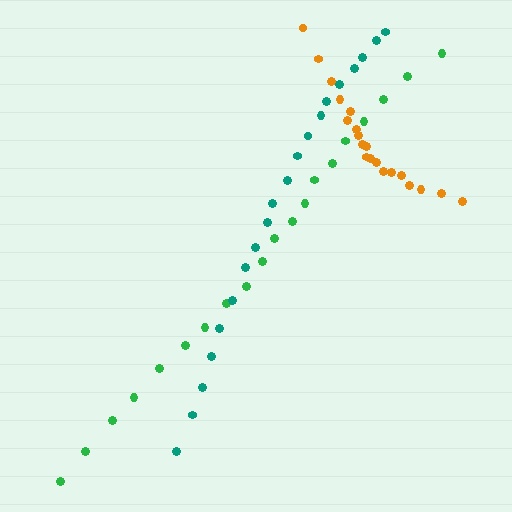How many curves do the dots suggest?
There are 3 distinct paths.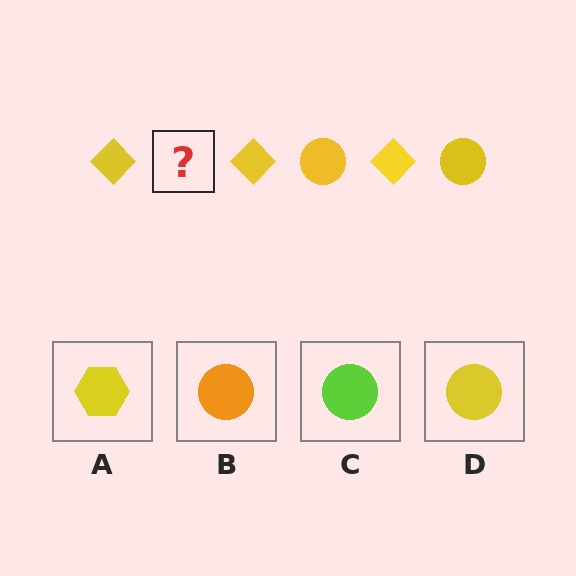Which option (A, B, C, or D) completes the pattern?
D.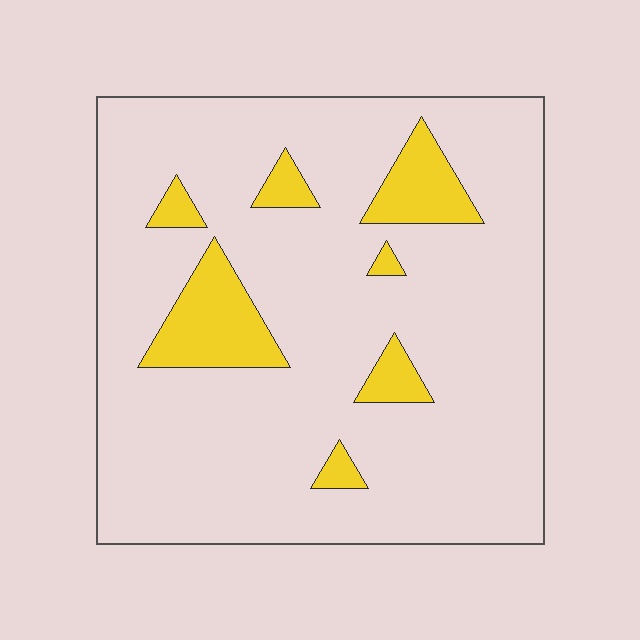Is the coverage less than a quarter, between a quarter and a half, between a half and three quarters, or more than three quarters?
Less than a quarter.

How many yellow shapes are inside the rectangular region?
7.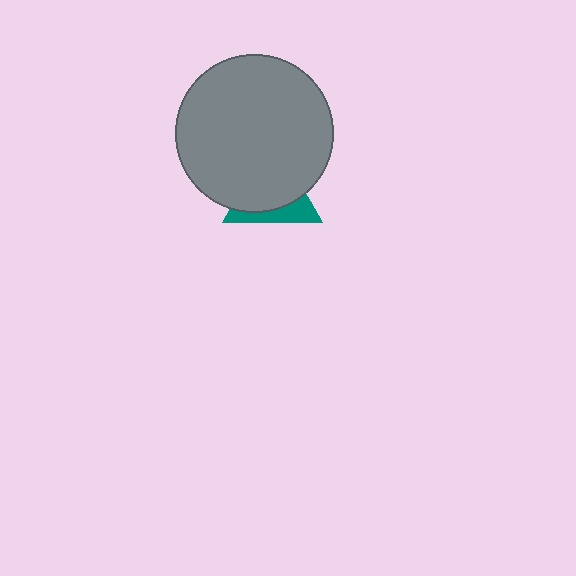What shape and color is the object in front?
The object in front is a gray circle.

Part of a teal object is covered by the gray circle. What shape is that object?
It is a triangle.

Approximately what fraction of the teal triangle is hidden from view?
Roughly 68% of the teal triangle is hidden behind the gray circle.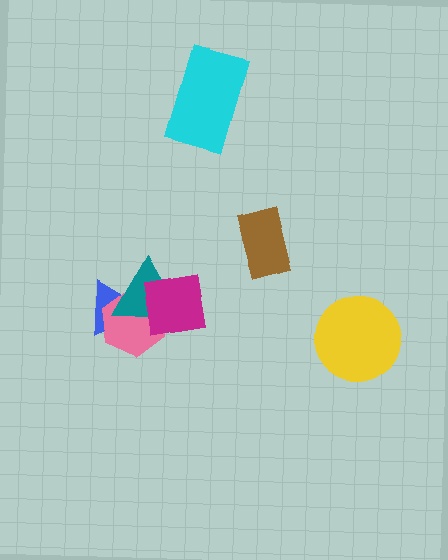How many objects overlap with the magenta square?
2 objects overlap with the magenta square.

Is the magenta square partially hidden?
No, no other shape covers it.